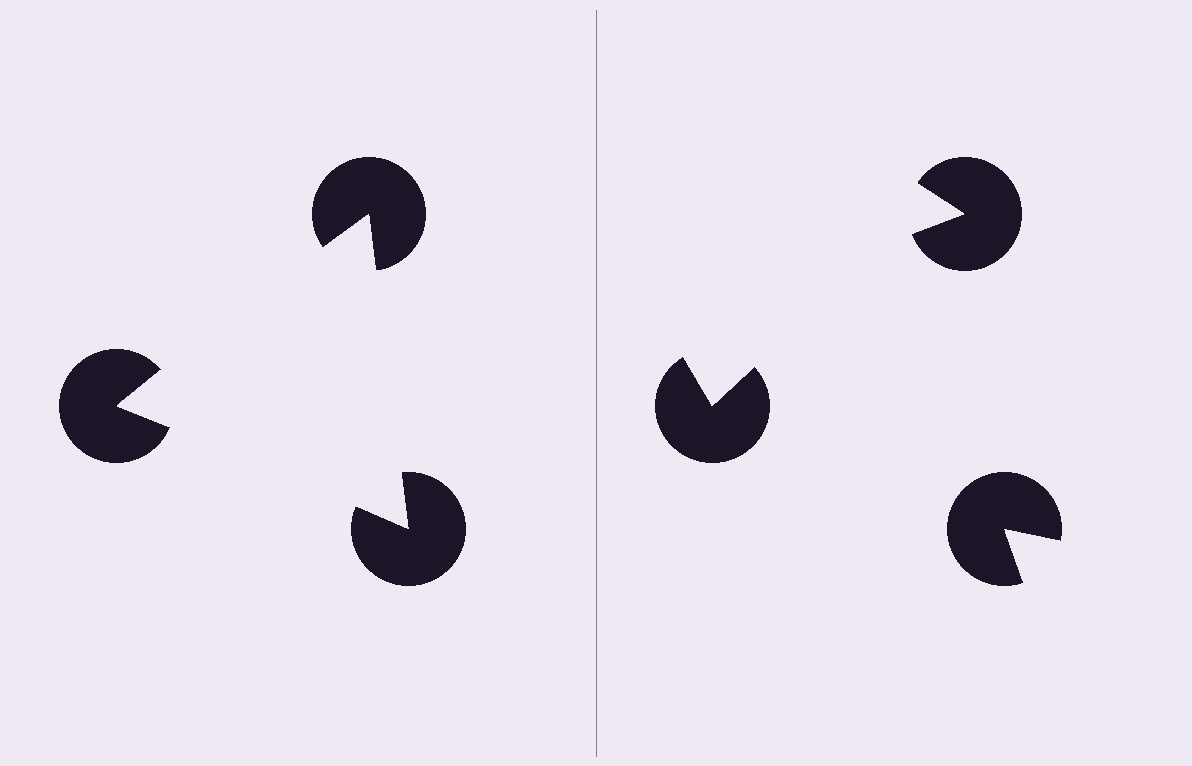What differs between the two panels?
The pac-man discs are positioned identically on both sides; only the wedge orientations differ. On the left they align to a triangle; on the right they are misaligned.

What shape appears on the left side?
An illusory triangle.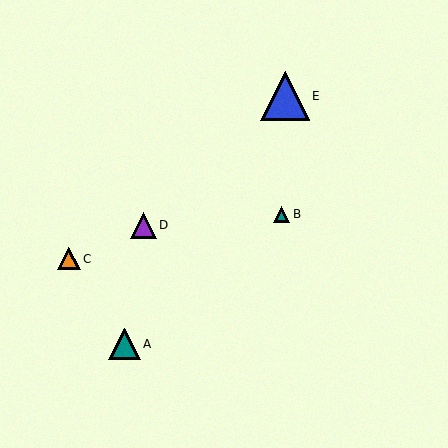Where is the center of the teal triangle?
The center of the teal triangle is at (124, 344).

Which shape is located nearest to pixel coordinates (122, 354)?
The teal triangle (labeled A) at (124, 344) is nearest to that location.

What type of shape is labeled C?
Shape C is an orange triangle.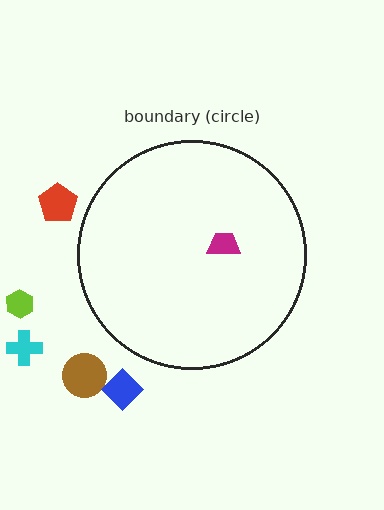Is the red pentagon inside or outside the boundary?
Outside.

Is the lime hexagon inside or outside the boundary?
Outside.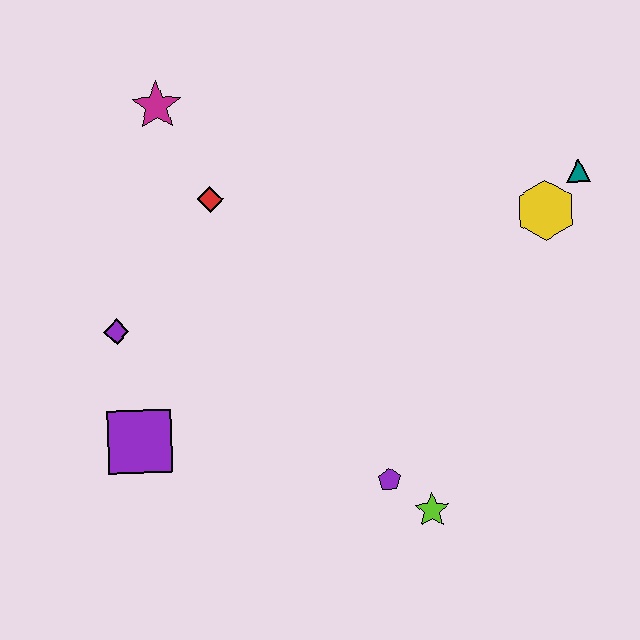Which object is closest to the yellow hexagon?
The teal triangle is closest to the yellow hexagon.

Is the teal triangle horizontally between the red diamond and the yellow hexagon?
No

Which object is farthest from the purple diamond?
The teal triangle is farthest from the purple diamond.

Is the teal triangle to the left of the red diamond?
No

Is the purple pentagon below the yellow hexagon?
Yes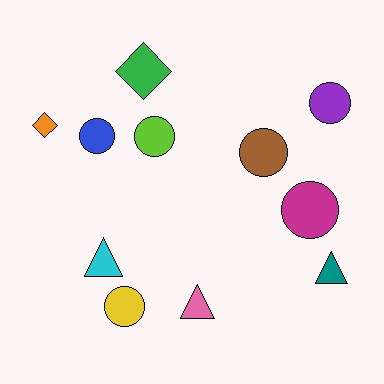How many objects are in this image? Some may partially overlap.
There are 11 objects.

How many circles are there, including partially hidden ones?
There are 6 circles.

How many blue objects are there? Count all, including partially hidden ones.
There is 1 blue object.